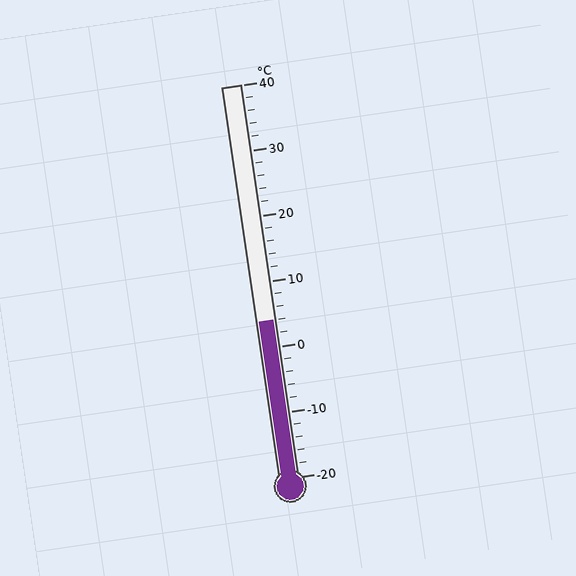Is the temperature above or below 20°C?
The temperature is below 20°C.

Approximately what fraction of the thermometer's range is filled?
The thermometer is filled to approximately 40% of its range.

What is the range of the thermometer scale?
The thermometer scale ranges from -20°C to 40°C.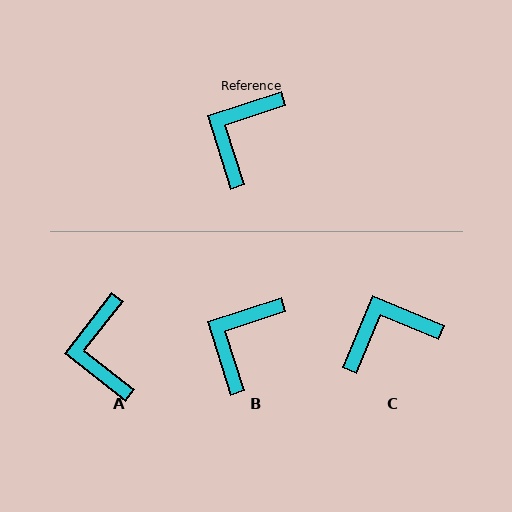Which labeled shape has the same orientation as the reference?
B.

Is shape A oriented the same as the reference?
No, it is off by about 34 degrees.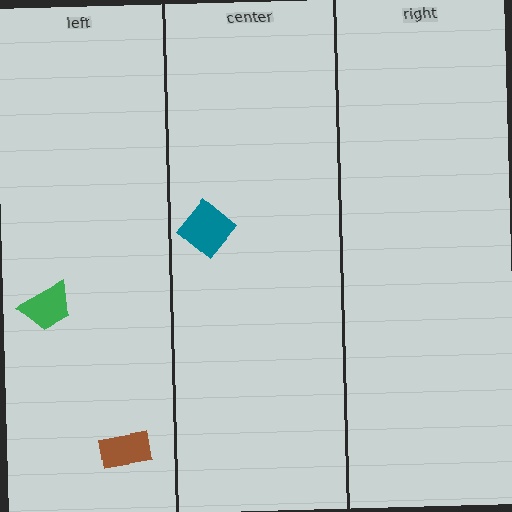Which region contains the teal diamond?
The center region.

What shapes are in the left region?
The brown rectangle, the green trapezoid.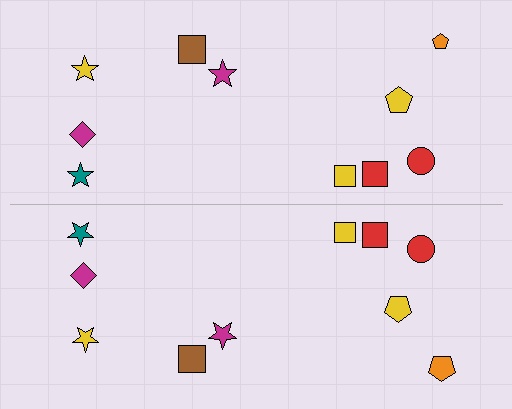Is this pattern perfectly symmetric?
No, the pattern is not perfectly symmetric. The orange pentagon on the bottom side has a different size than its mirror counterpart.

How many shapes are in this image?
There are 20 shapes in this image.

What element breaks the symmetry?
The orange pentagon on the bottom side has a different size than its mirror counterpart.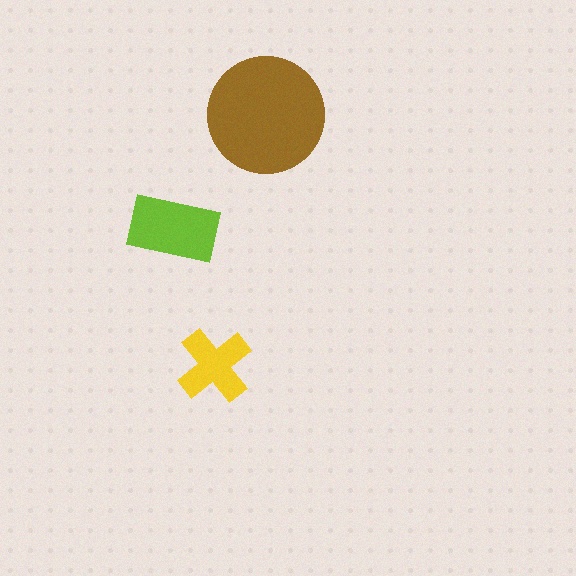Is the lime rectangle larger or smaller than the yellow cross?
Larger.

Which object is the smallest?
The yellow cross.